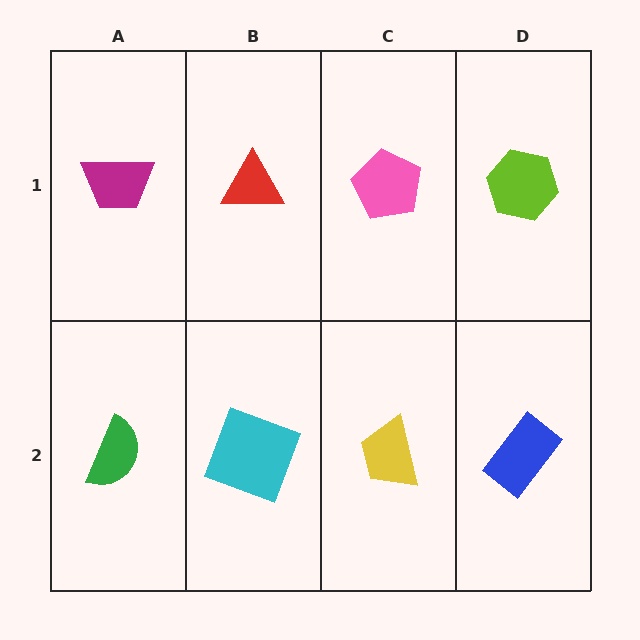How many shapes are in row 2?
4 shapes.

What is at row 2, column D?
A blue rectangle.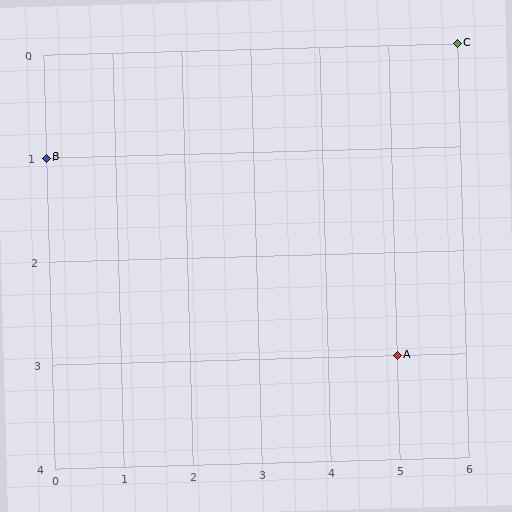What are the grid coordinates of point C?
Point C is at grid coordinates (6, 0).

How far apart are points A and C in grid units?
Points A and C are 1 column and 3 rows apart (about 3.2 grid units diagonally).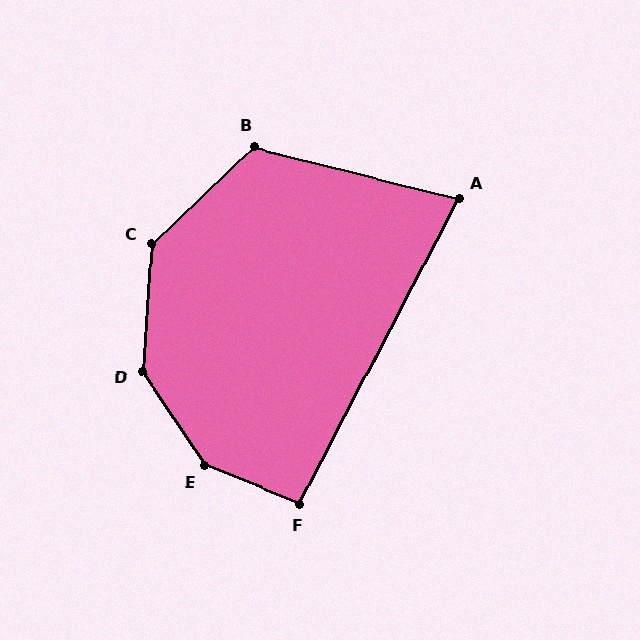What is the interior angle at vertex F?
Approximately 95 degrees (obtuse).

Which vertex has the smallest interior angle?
A, at approximately 76 degrees.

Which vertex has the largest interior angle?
E, at approximately 146 degrees.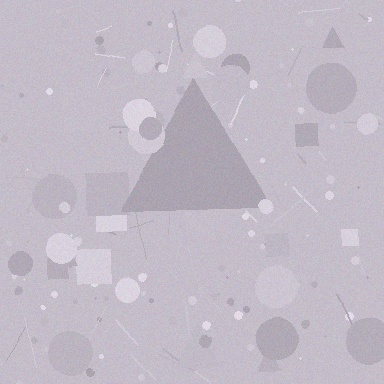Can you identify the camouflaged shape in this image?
The camouflaged shape is a triangle.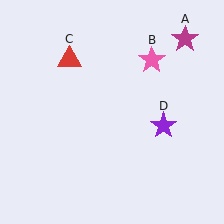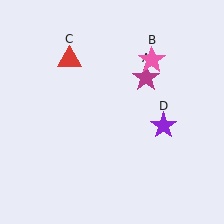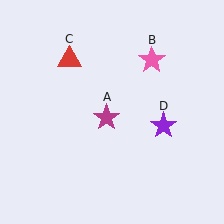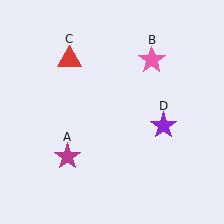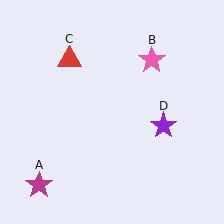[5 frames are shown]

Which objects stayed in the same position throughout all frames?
Pink star (object B) and red triangle (object C) and purple star (object D) remained stationary.